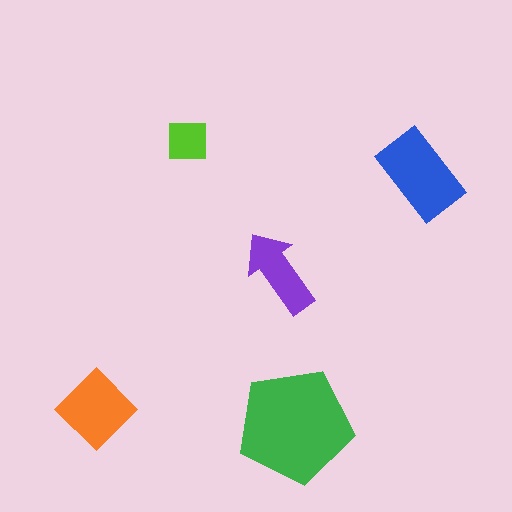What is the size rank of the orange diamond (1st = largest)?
3rd.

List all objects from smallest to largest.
The lime square, the purple arrow, the orange diamond, the blue rectangle, the green pentagon.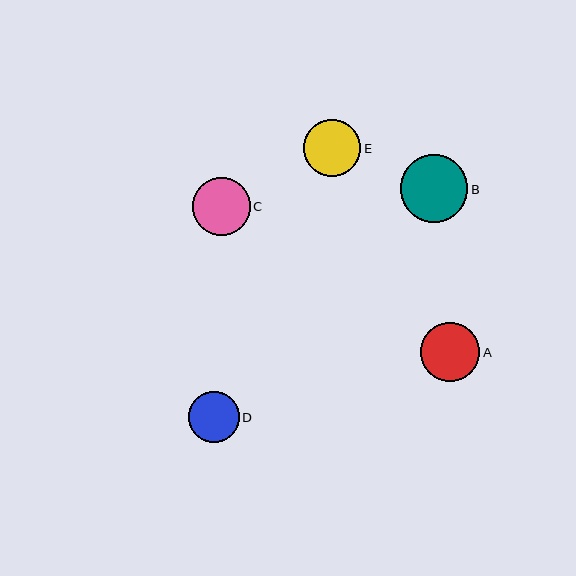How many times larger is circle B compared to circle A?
Circle B is approximately 1.1 times the size of circle A.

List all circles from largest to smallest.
From largest to smallest: B, A, C, E, D.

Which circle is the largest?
Circle B is the largest with a size of approximately 68 pixels.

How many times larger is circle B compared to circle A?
Circle B is approximately 1.1 times the size of circle A.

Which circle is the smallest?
Circle D is the smallest with a size of approximately 51 pixels.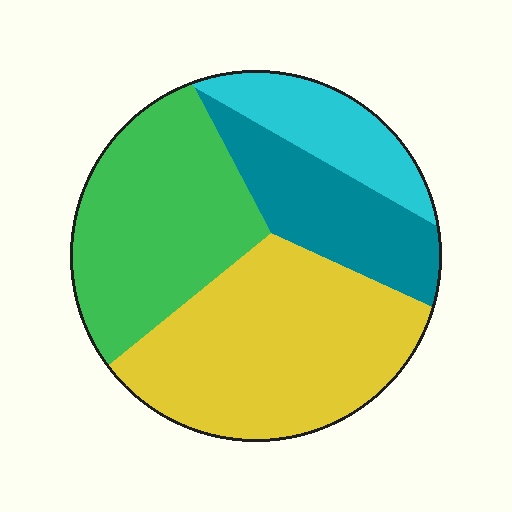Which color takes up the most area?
Yellow, at roughly 40%.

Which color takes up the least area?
Cyan, at roughly 15%.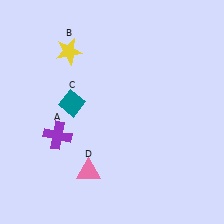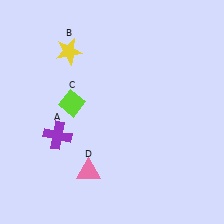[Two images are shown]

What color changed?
The diamond (C) changed from teal in Image 1 to lime in Image 2.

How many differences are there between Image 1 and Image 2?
There is 1 difference between the two images.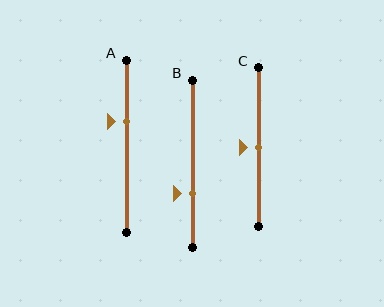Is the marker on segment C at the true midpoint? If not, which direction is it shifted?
Yes, the marker on segment C is at the true midpoint.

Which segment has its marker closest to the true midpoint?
Segment C has its marker closest to the true midpoint.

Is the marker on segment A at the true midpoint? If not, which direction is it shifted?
No, the marker on segment A is shifted upward by about 15% of the segment length.